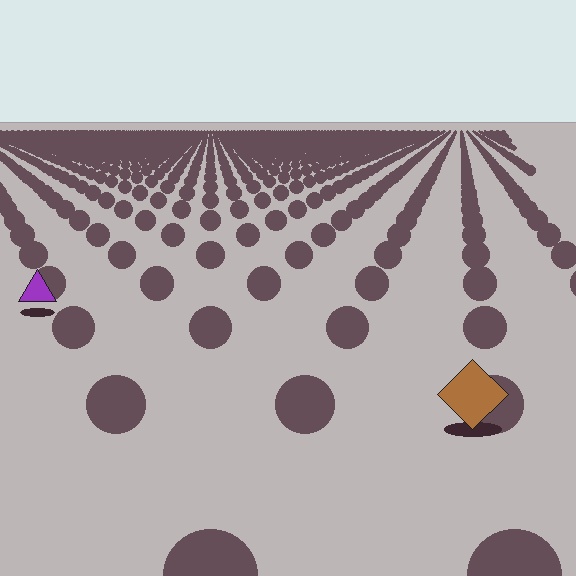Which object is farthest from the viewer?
The purple triangle is farthest from the viewer. It appears smaller and the ground texture around it is denser.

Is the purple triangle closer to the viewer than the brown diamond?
No. The brown diamond is closer — you can tell from the texture gradient: the ground texture is coarser near it.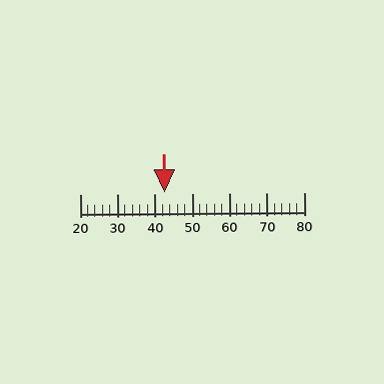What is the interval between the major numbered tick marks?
The major tick marks are spaced 10 units apart.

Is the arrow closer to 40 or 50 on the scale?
The arrow is closer to 40.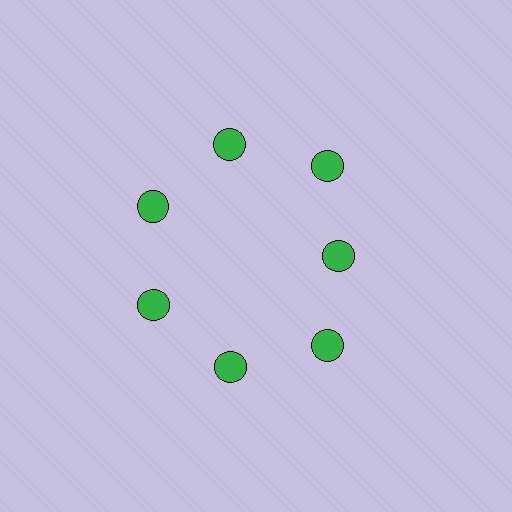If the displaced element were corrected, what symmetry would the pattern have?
It would have 7-fold rotational symmetry — the pattern would map onto itself every 51 degrees.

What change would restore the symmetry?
The symmetry would be restored by moving it outward, back onto the ring so that all 7 circles sit at equal angles and equal distance from the center.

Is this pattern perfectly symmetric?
No. The 7 green circles are arranged in a ring, but one element near the 3 o'clock position is pulled inward toward the center, breaking the 7-fold rotational symmetry.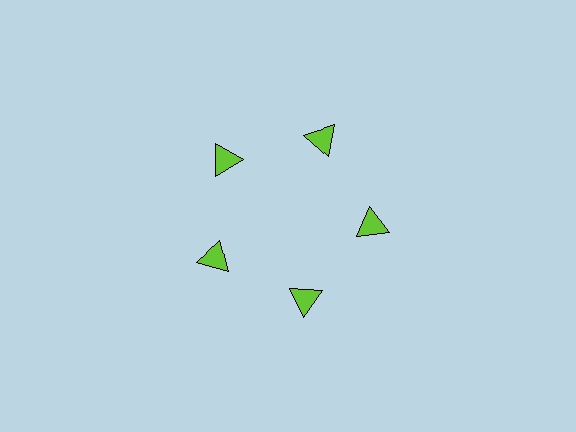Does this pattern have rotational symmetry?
Yes, this pattern has 5-fold rotational symmetry. It looks the same after rotating 72 degrees around the center.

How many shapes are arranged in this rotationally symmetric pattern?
There are 5 shapes, arranged in 5 groups of 1.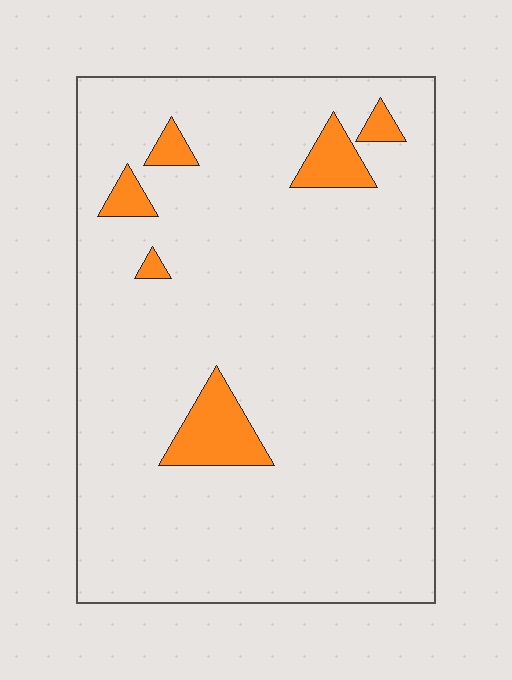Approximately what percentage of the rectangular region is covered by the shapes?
Approximately 10%.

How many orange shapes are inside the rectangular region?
6.